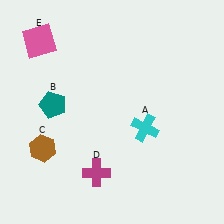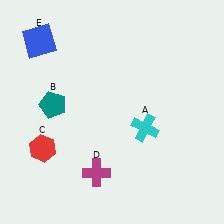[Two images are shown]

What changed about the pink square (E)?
In Image 1, E is pink. In Image 2, it changed to blue.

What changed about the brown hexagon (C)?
In Image 1, C is brown. In Image 2, it changed to red.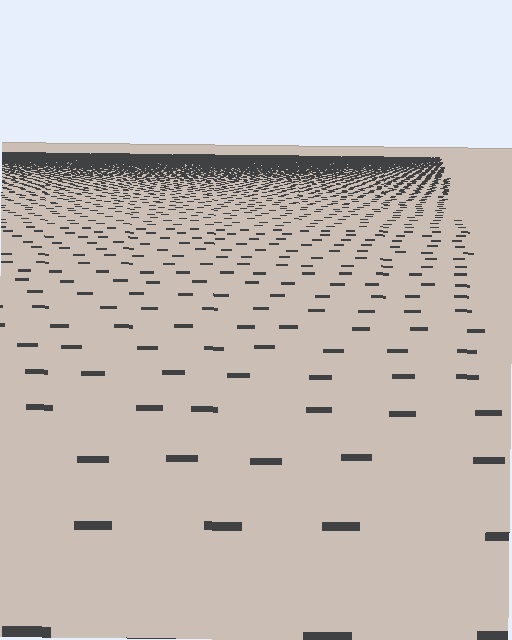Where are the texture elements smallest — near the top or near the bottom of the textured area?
Near the top.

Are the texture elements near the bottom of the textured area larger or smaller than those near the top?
Larger. Near the bottom, elements are closer to the viewer and appear at a bigger on-screen size.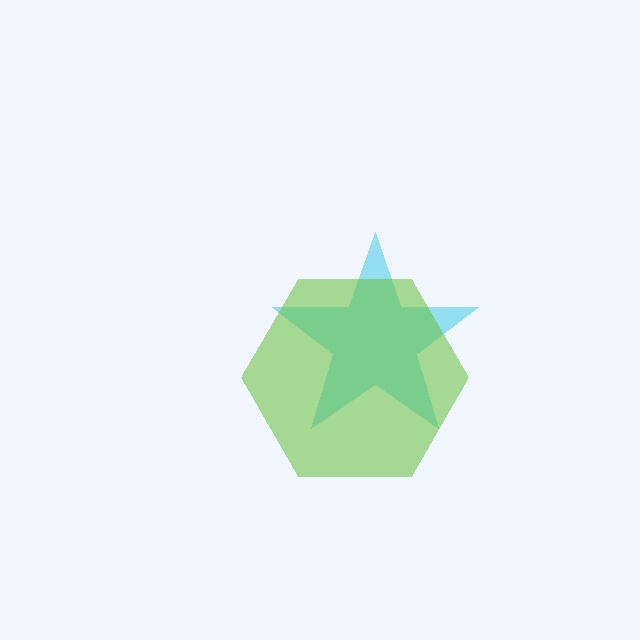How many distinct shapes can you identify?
There are 2 distinct shapes: a cyan star, a lime hexagon.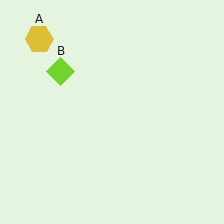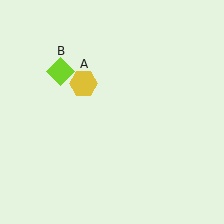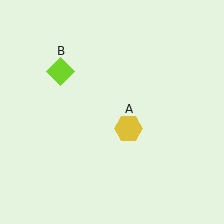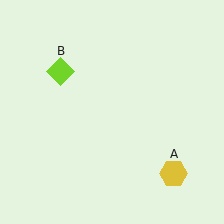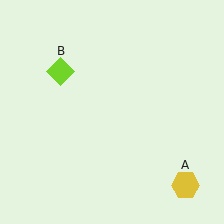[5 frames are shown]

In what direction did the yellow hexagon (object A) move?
The yellow hexagon (object A) moved down and to the right.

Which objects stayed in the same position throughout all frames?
Lime diamond (object B) remained stationary.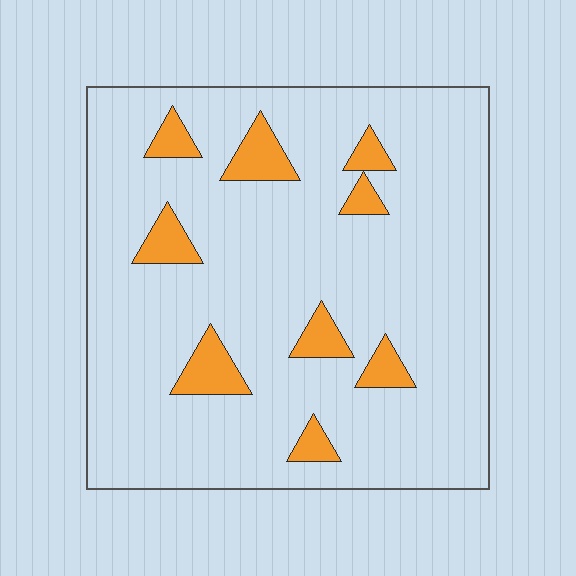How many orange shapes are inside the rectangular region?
9.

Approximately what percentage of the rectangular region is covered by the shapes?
Approximately 10%.